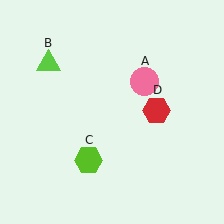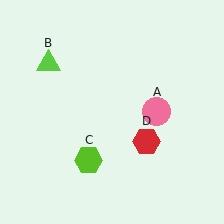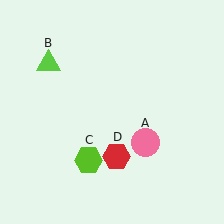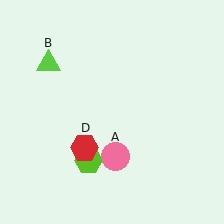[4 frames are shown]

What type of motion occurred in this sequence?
The pink circle (object A), red hexagon (object D) rotated clockwise around the center of the scene.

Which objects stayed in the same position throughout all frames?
Lime triangle (object B) and lime hexagon (object C) remained stationary.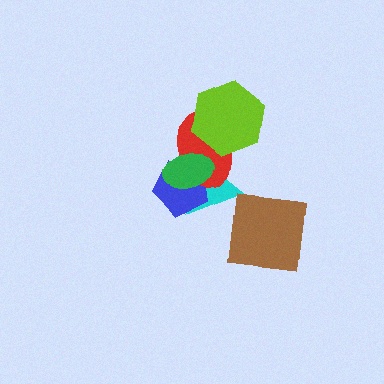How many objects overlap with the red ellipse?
4 objects overlap with the red ellipse.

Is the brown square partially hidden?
No, no other shape covers it.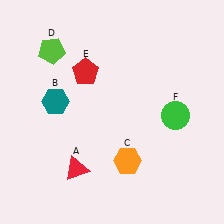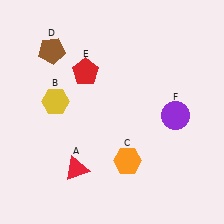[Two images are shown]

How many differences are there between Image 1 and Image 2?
There are 3 differences between the two images.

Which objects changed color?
B changed from teal to yellow. D changed from lime to brown. F changed from green to purple.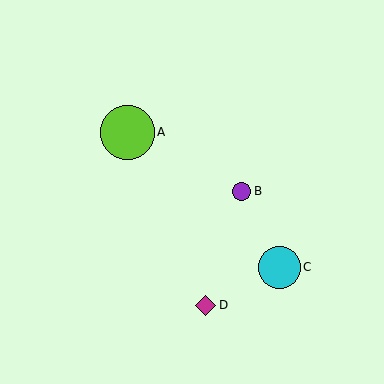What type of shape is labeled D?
Shape D is a magenta diamond.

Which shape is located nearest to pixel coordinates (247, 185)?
The purple circle (labeled B) at (242, 191) is nearest to that location.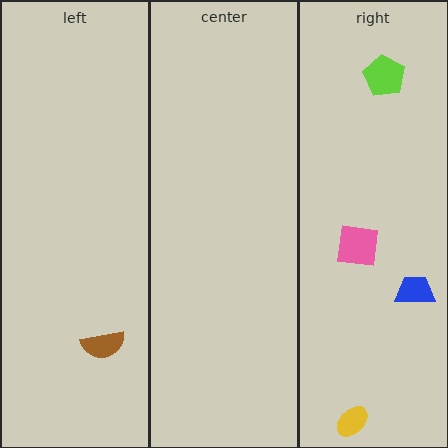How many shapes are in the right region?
4.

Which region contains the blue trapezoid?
The right region.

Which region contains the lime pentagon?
The right region.